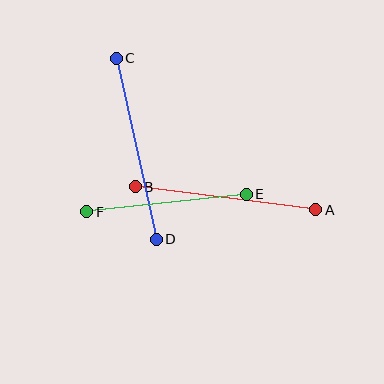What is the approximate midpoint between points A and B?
The midpoint is at approximately (226, 198) pixels.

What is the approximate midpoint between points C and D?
The midpoint is at approximately (136, 149) pixels.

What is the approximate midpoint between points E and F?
The midpoint is at approximately (167, 203) pixels.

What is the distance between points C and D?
The distance is approximately 186 pixels.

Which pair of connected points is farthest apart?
Points C and D are farthest apart.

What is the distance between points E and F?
The distance is approximately 161 pixels.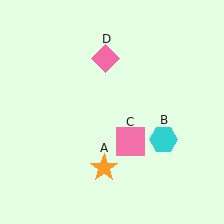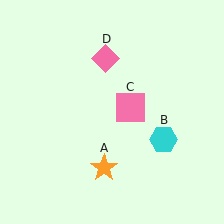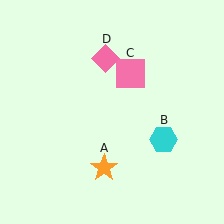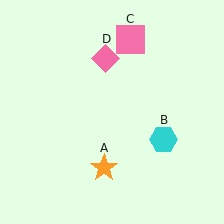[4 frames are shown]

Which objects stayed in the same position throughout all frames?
Orange star (object A) and cyan hexagon (object B) and pink diamond (object D) remained stationary.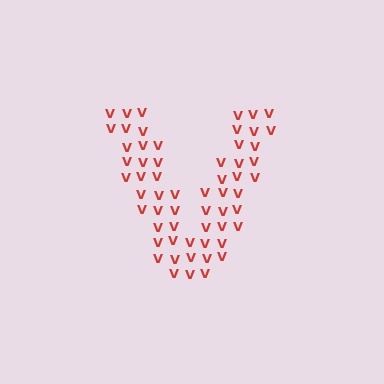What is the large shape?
The large shape is the letter V.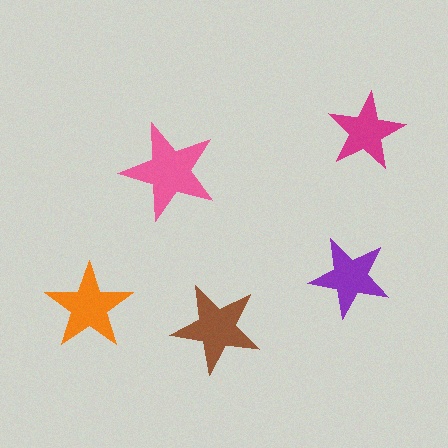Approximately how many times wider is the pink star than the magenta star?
About 1.5 times wider.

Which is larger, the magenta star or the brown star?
The brown one.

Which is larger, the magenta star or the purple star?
The purple one.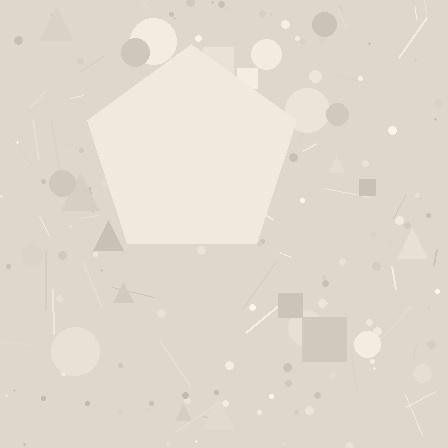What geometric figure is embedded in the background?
A pentagon is embedded in the background.